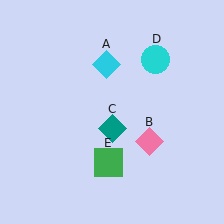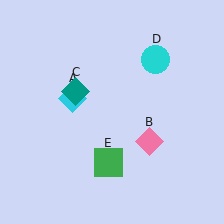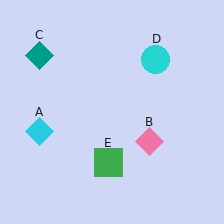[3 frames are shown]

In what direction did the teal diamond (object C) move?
The teal diamond (object C) moved up and to the left.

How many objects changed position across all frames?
2 objects changed position: cyan diamond (object A), teal diamond (object C).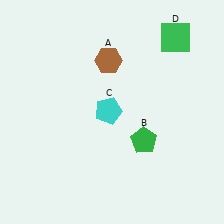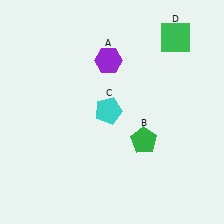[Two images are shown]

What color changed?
The hexagon (A) changed from brown in Image 1 to purple in Image 2.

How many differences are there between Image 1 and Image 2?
There is 1 difference between the two images.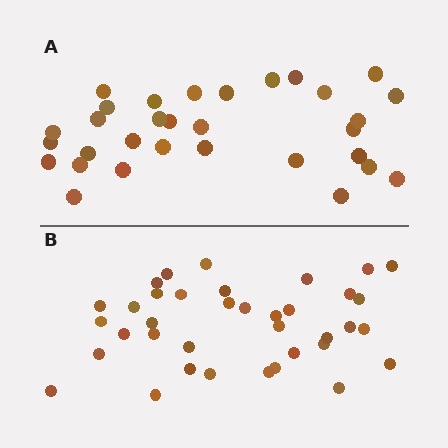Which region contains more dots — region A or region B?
Region B (the bottom region) has more dots.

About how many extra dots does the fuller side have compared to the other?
Region B has about 6 more dots than region A.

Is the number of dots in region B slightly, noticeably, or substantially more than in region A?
Region B has only slightly more — the two regions are fairly close. The ratio is roughly 1.2 to 1.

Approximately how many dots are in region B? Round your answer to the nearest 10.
About 40 dots. (The exact count is 37, which rounds to 40.)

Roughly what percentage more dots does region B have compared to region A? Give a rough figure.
About 20% more.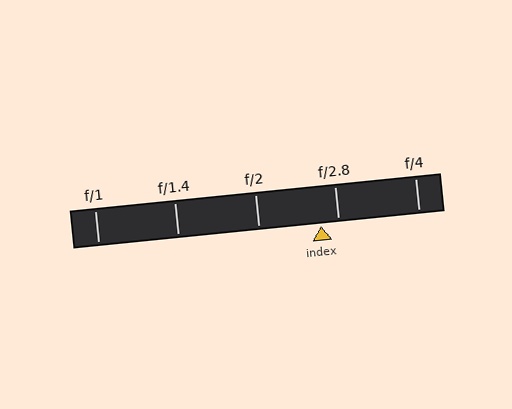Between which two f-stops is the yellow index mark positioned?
The index mark is between f/2 and f/2.8.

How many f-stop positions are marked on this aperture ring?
There are 5 f-stop positions marked.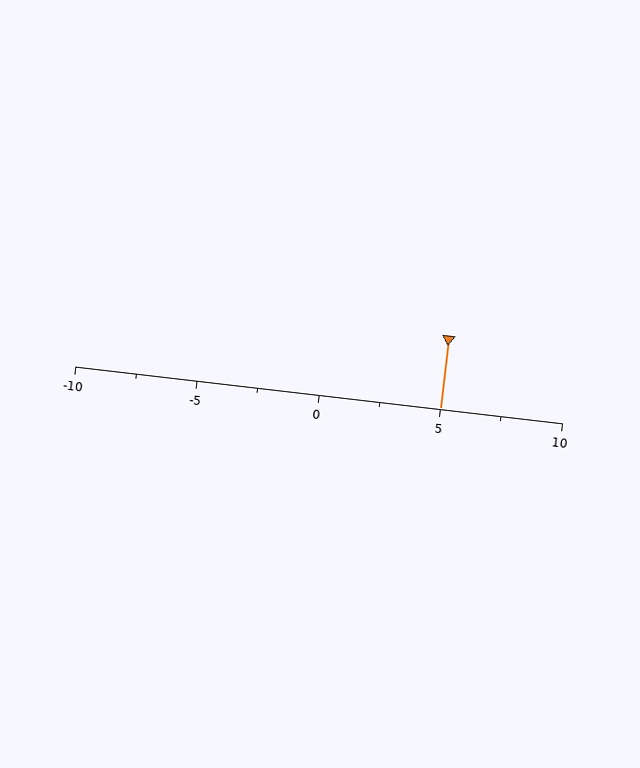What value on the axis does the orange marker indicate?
The marker indicates approximately 5.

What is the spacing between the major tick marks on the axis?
The major ticks are spaced 5 apart.